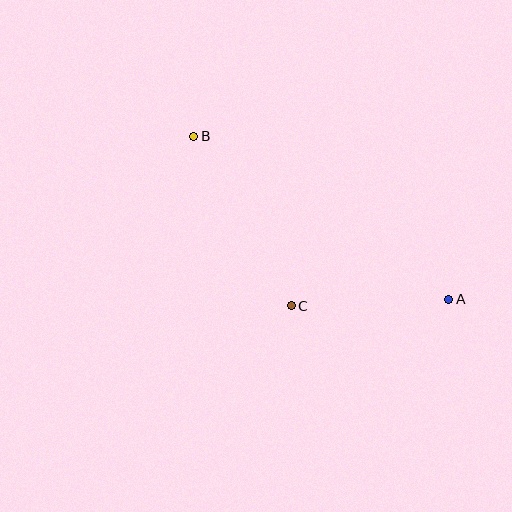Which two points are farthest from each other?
Points A and B are farthest from each other.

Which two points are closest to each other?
Points A and C are closest to each other.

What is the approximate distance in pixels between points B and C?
The distance between B and C is approximately 195 pixels.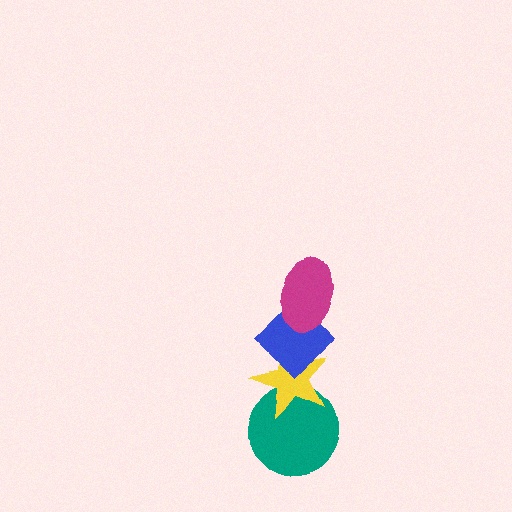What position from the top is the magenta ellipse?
The magenta ellipse is 1st from the top.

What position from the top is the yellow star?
The yellow star is 3rd from the top.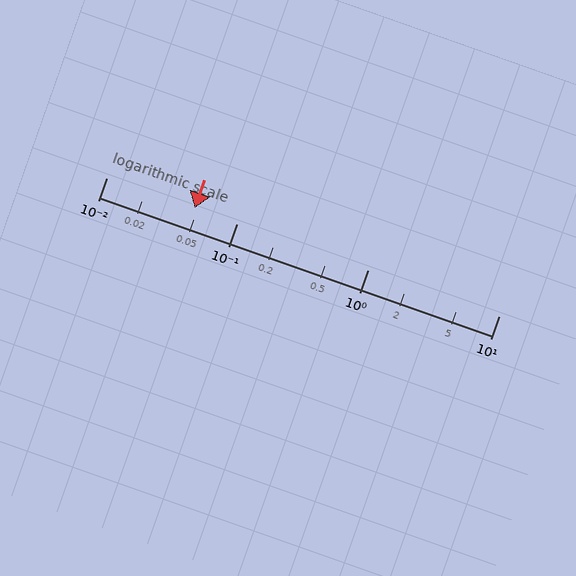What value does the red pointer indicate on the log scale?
The pointer indicates approximately 0.047.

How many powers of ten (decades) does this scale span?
The scale spans 3 decades, from 0.01 to 10.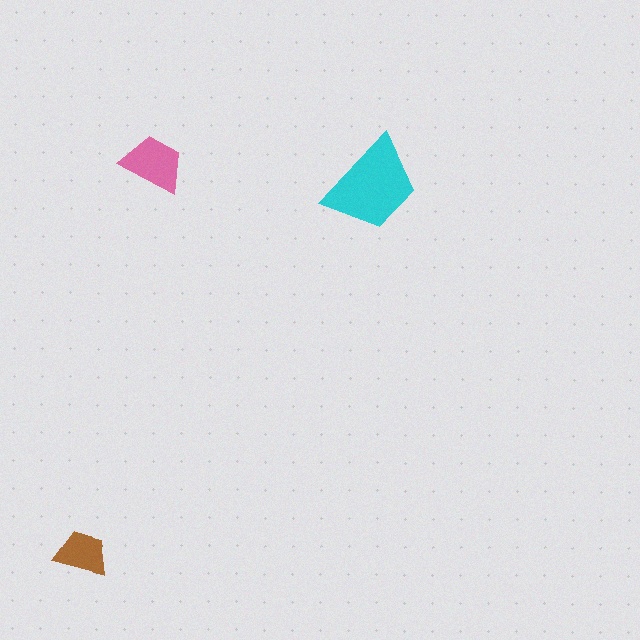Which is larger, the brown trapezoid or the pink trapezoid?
The pink one.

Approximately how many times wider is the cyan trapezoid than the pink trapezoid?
About 1.5 times wider.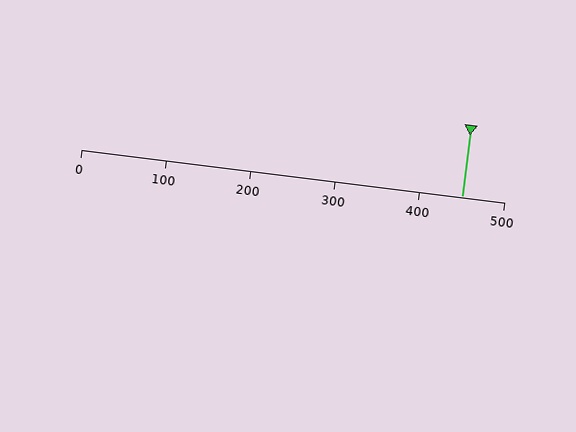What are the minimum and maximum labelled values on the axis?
The axis runs from 0 to 500.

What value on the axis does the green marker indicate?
The marker indicates approximately 450.